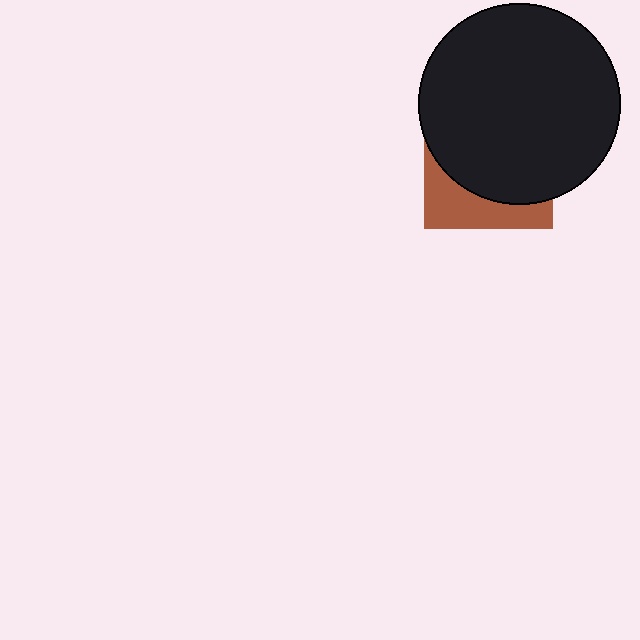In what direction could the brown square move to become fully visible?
The brown square could move down. That would shift it out from behind the black circle entirely.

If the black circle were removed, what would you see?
You would see the complete brown square.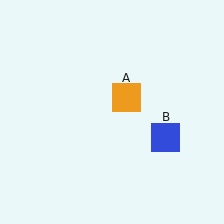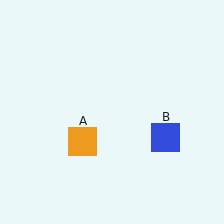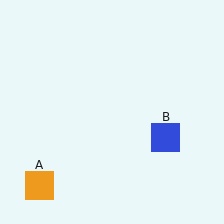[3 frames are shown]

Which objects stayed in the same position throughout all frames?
Blue square (object B) remained stationary.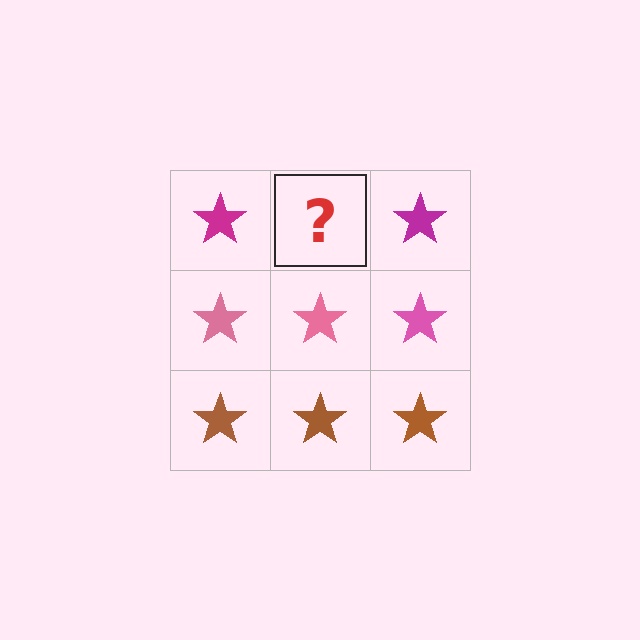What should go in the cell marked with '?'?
The missing cell should contain a magenta star.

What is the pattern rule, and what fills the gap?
The rule is that each row has a consistent color. The gap should be filled with a magenta star.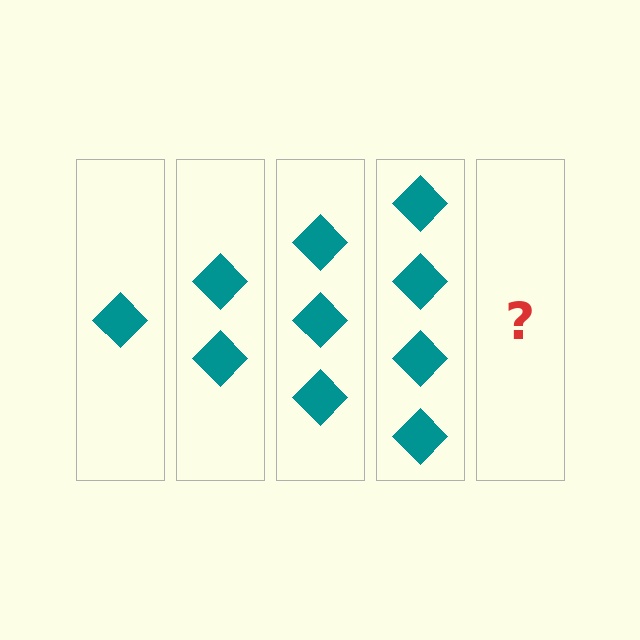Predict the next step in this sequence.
The next step is 5 diamonds.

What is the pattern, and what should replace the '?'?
The pattern is that each step adds one more diamond. The '?' should be 5 diamonds.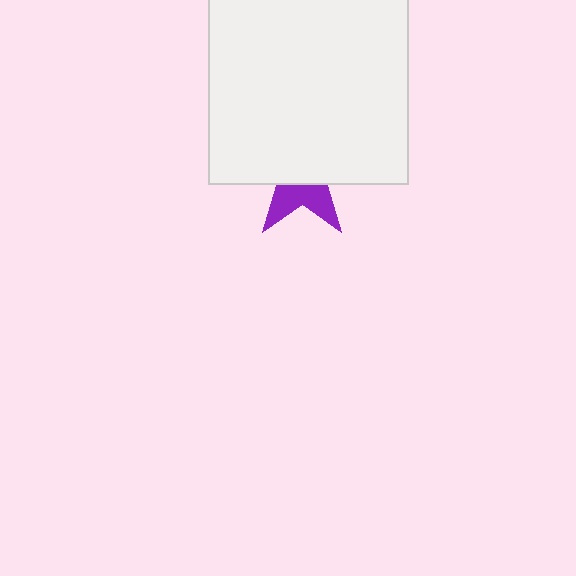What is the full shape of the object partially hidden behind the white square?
The partially hidden object is a purple star.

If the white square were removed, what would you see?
You would see the complete purple star.